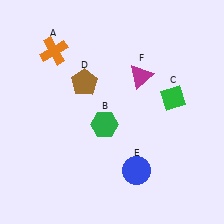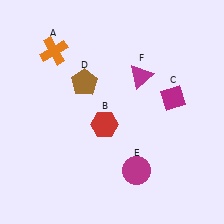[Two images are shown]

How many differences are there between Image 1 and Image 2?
There are 3 differences between the two images.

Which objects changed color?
B changed from green to red. C changed from green to magenta. E changed from blue to magenta.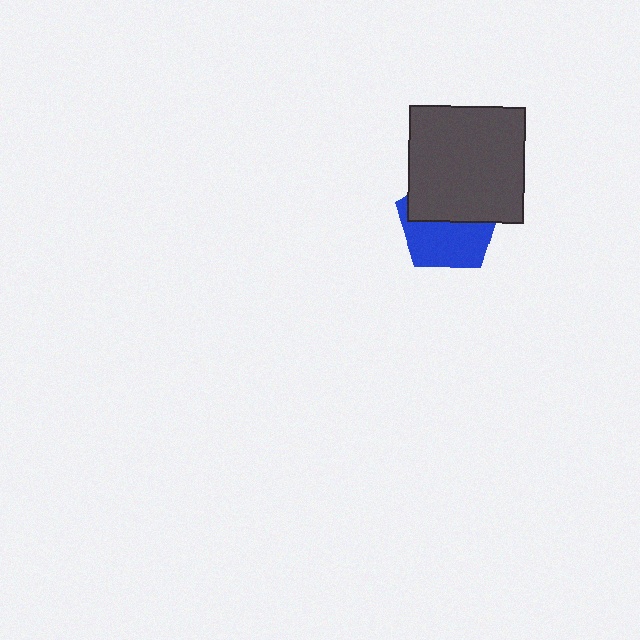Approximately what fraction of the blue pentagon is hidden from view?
Roughly 48% of the blue pentagon is hidden behind the dark gray square.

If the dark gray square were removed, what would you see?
You would see the complete blue pentagon.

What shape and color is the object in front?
The object in front is a dark gray square.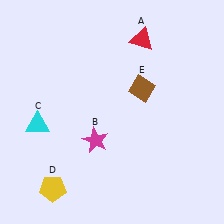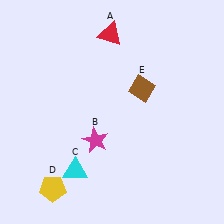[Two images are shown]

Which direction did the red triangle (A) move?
The red triangle (A) moved left.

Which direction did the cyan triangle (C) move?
The cyan triangle (C) moved down.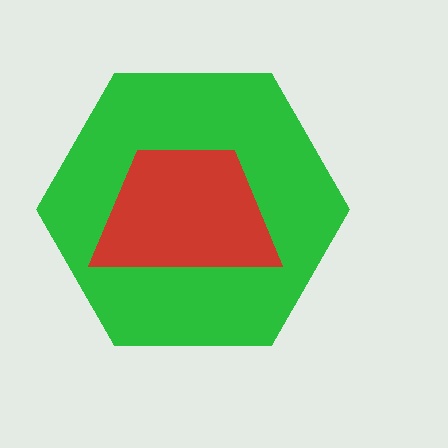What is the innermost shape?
The red trapezoid.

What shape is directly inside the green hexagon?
The red trapezoid.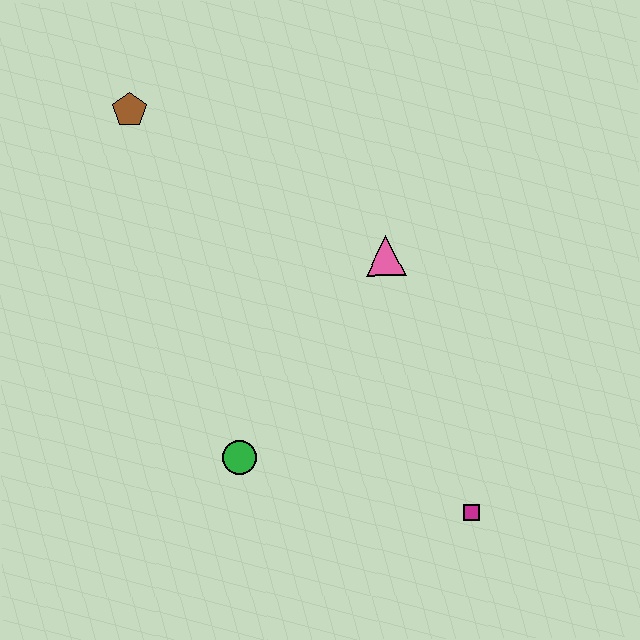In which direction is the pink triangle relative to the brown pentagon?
The pink triangle is to the right of the brown pentagon.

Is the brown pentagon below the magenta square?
No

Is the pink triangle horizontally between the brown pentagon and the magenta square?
Yes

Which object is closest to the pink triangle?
The green circle is closest to the pink triangle.